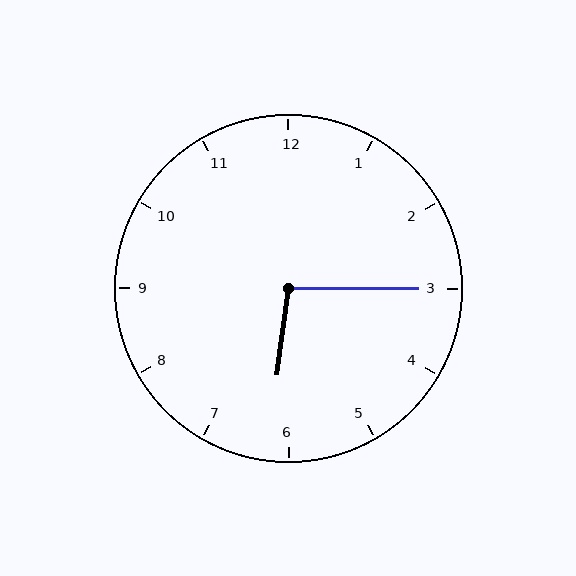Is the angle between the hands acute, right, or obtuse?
It is obtuse.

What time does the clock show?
6:15.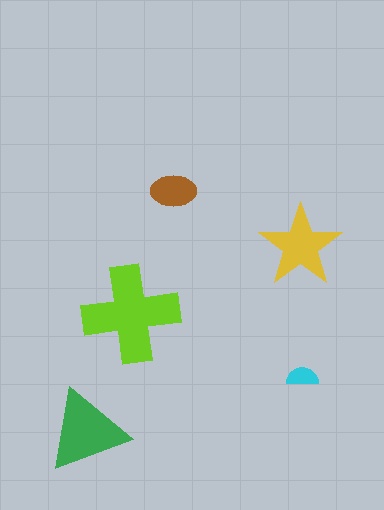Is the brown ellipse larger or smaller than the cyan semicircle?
Larger.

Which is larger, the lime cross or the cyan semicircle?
The lime cross.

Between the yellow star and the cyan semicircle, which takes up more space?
The yellow star.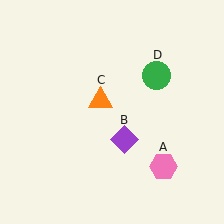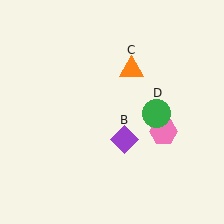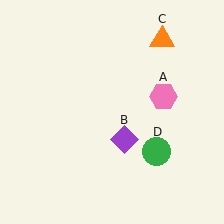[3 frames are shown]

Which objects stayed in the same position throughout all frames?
Purple diamond (object B) remained stationary.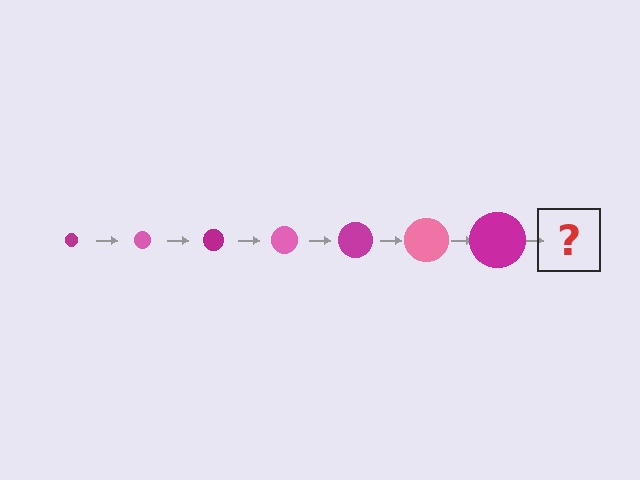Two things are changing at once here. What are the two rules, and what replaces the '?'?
The two rules are that the circle grows larger each step and the color cycles through magenta and pink. The '?' should be a pink circle, larger than the previous one.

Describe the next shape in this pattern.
It should be a pink circle, larger than the previous one.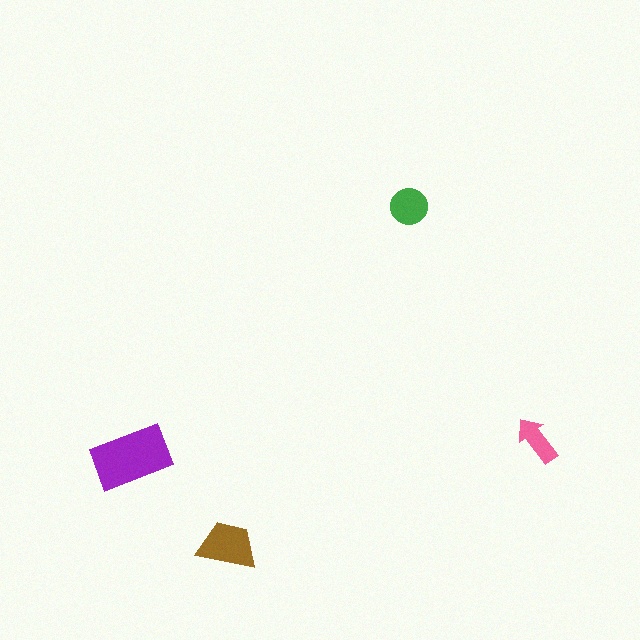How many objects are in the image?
There are 4 objects in the image.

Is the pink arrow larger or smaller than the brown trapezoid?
Smaller.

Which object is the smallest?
The pink arrow.